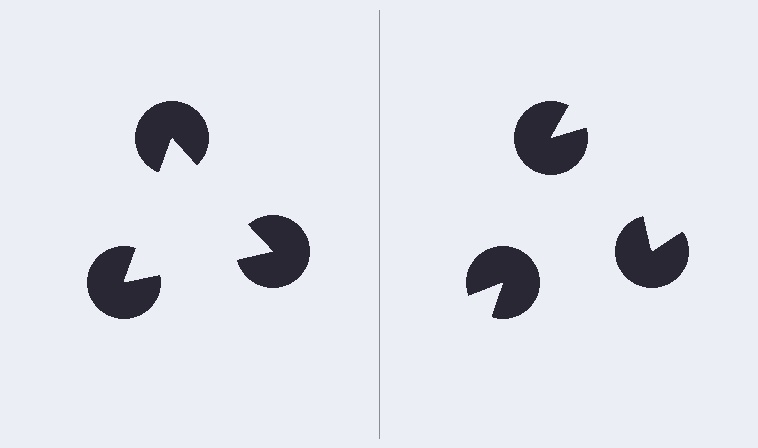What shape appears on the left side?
An illusory triangle.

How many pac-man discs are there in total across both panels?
6 — 3 on each side.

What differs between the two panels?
The pac-man discs are positioned identically on both sides; only the wedge orientations differ. On the left they align to a triangle; on the right they are misaligned.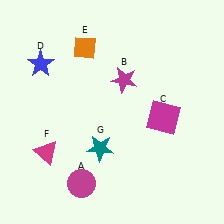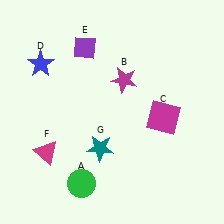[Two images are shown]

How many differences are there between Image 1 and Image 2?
There are 2 differences between the two images.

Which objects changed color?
A changed from magenta to green. E changed from orange to purple.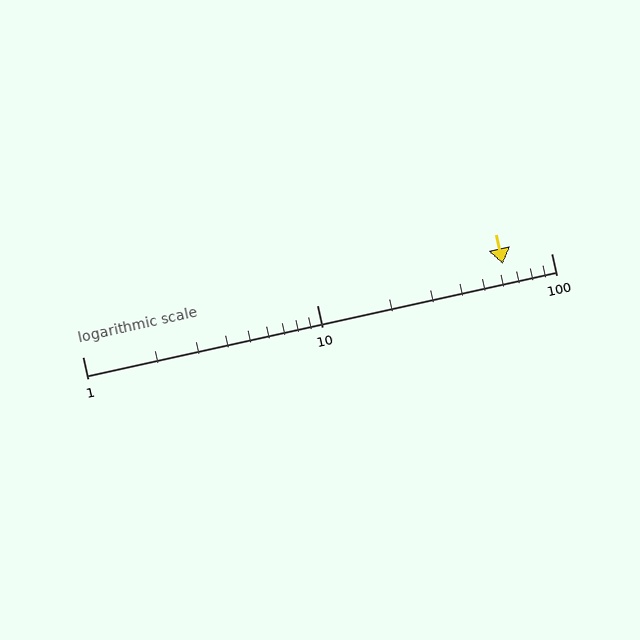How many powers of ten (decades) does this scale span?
The scale spans 2 decades, from 1 to 100.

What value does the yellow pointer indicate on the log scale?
The pointer indicates approximately 62.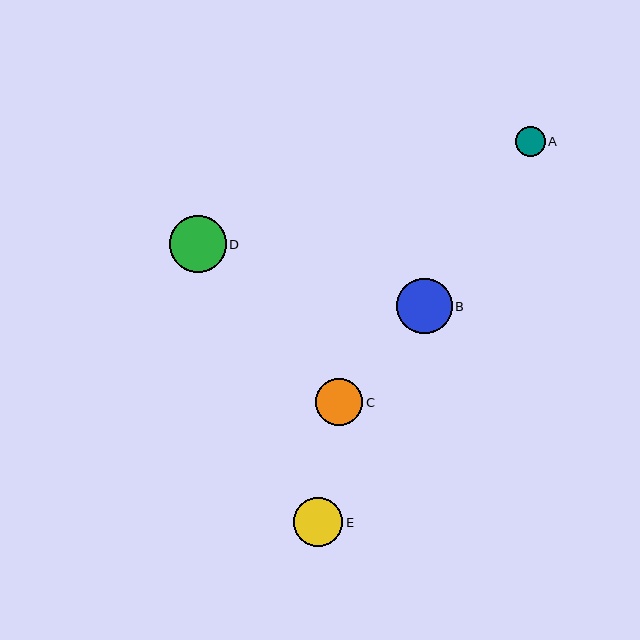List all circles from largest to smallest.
From largest to smallest: D, B, E, C, A.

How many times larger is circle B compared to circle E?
Circle B is approximately 1.1 times the size of circle E.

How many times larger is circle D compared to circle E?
Circle D is approximately 1.2 times the size of circle E.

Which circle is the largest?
Circle D is the largest with a size of approximately 57 pixels.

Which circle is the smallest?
Circle A is the smallest with a size of approximately 29 pixels.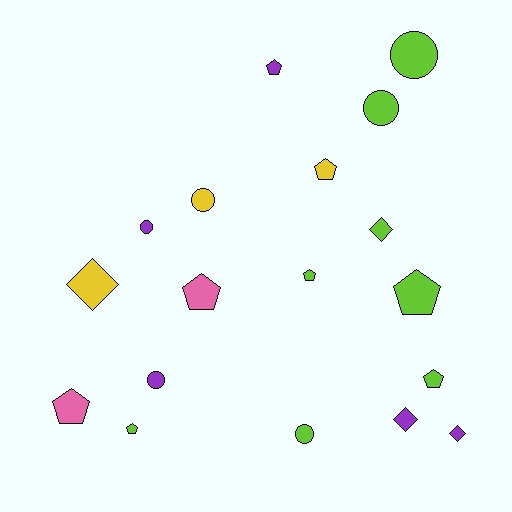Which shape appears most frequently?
Pentagon, with 8 objects.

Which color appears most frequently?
Lime, with 8 objects.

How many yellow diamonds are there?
There is 1 yellow diamond.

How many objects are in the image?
There are 18 objects.